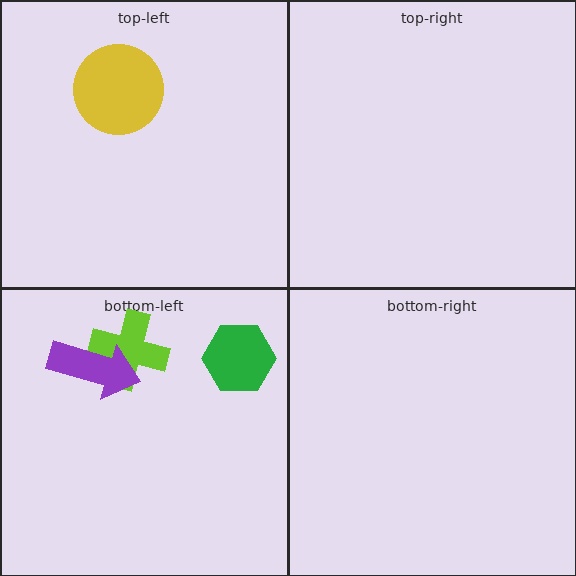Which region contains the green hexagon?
The bottom-left region.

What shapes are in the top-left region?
The yellow circle.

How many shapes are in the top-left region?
1.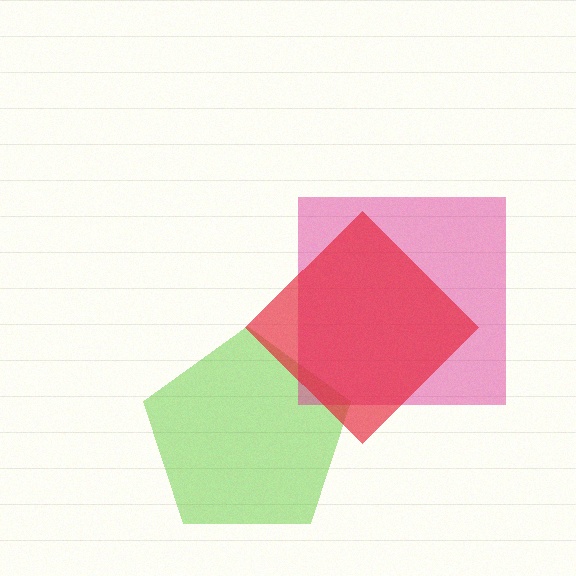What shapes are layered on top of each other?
The layered shapes are: a lime pentagon, a magenta square, a red diamond.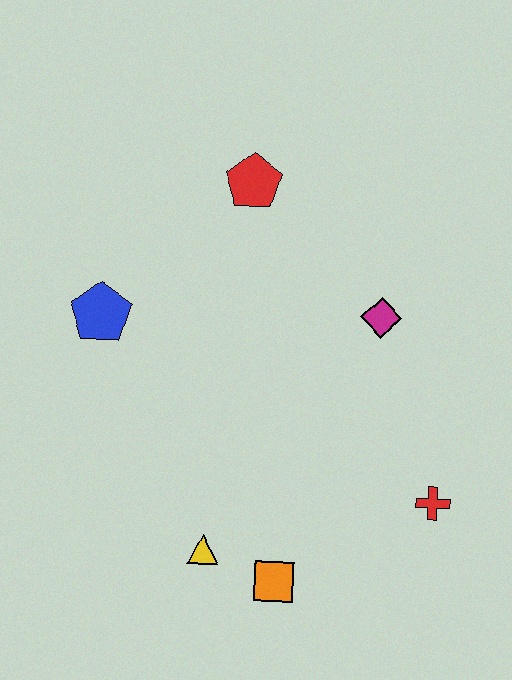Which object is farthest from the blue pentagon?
The red cross is farthest from the blue pentagon.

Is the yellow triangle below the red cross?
Yes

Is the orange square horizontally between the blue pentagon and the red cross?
Yes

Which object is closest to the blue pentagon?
The red pentagon is closest to the blue pentagon.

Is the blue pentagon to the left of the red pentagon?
Yes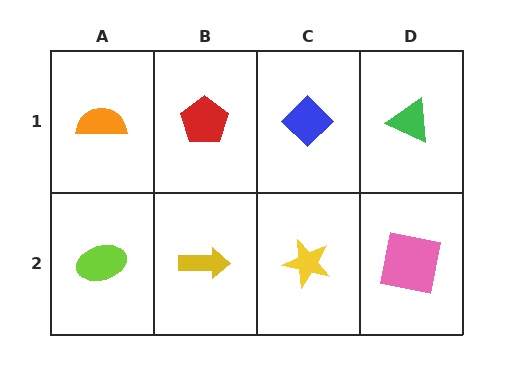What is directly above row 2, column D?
A green triangle.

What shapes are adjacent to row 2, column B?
A red pentagon (row 1, column B), a lime ellipse (row 2, column A), a yellow star (row 2, column C).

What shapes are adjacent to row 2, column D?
A green triangle (row 1, column D), a yellow star (row 2, column C).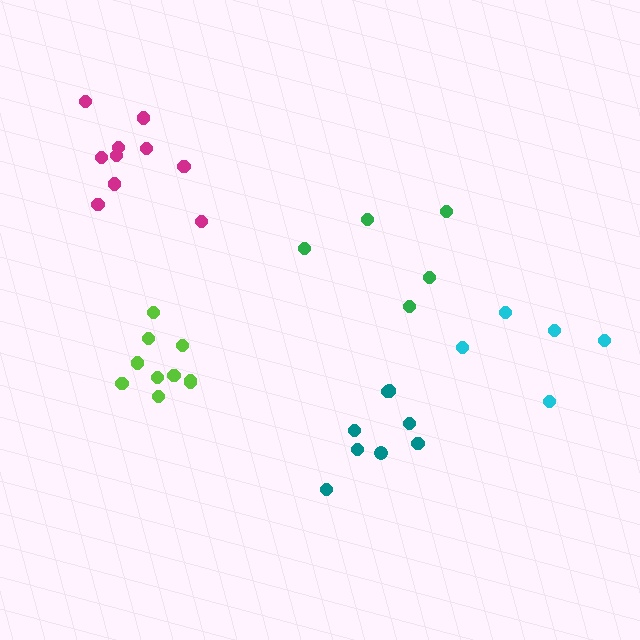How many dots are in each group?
Group 1: 5 dots, Group 2: 10 dots, Group 3: 8 dots, Group 4: 5 dots, Group 5: 10 dots (38 total).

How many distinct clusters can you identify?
There are 5 distinct clusters.